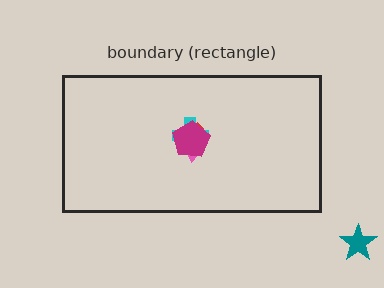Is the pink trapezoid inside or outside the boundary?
Inside.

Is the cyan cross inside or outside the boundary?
Inside.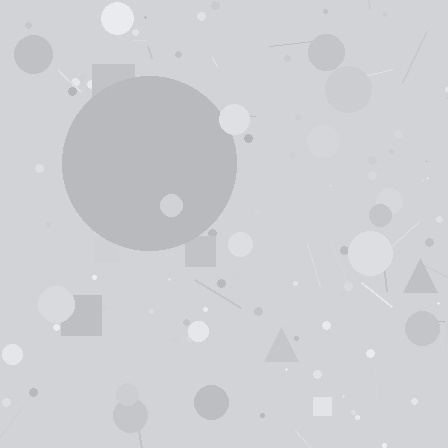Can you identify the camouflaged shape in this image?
The camouflaged shape is a circle.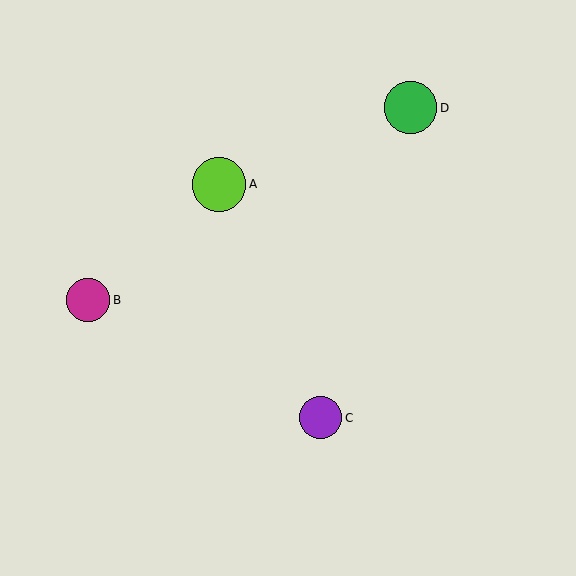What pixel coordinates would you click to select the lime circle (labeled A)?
Click at (219, 184) to select the lime circle A.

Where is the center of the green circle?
The center of the green circle is at (411, 108).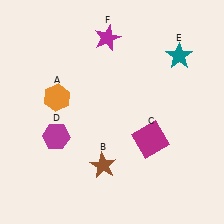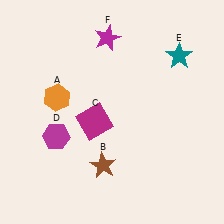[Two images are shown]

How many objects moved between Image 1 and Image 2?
1 object moved between the two images.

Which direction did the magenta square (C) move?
The magenta square (C) moved left.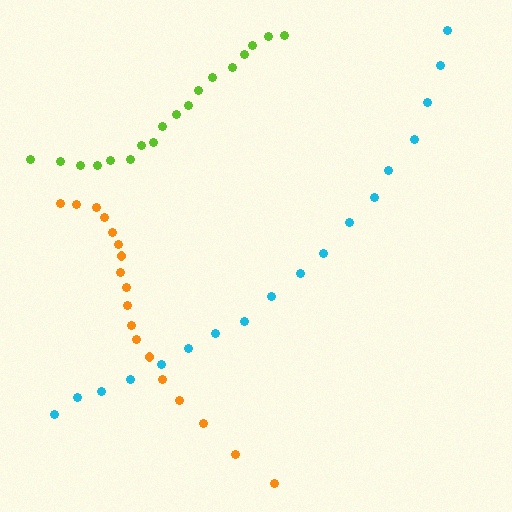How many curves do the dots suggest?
There are 3 distinct paths.